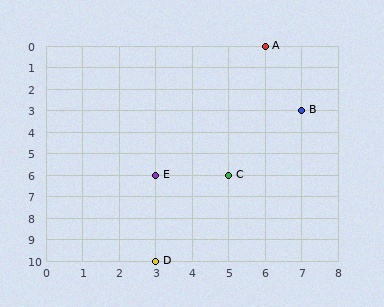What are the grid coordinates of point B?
Point B is at grid coordinates (7, 3).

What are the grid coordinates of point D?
Point D is at grid coordinates (3, 10).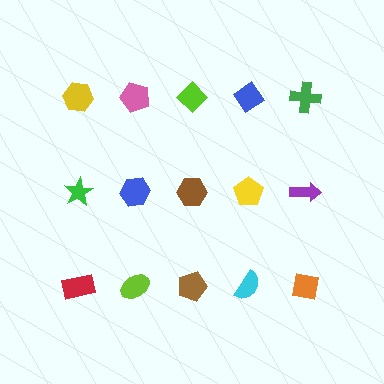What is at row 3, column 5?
An orange square.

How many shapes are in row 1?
5 shapes.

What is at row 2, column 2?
A blue hexagon.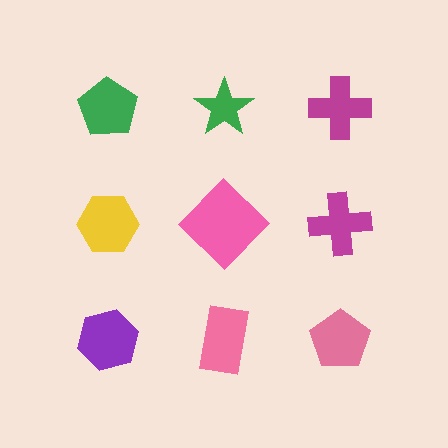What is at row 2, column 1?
A yellow hexagon.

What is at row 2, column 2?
A pink diamond.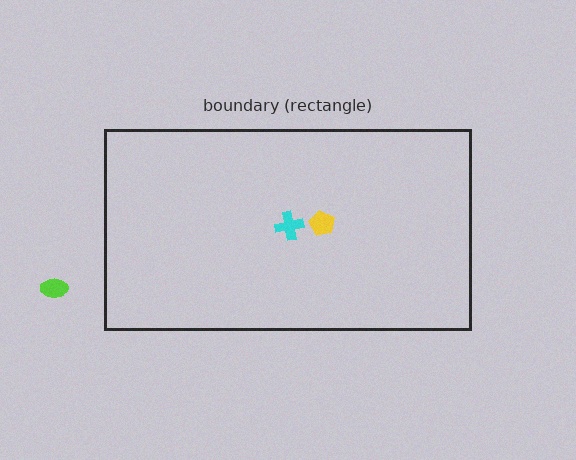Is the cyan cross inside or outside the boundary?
Inside.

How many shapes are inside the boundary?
2 inside, 1 outside.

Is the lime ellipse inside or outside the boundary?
Outside.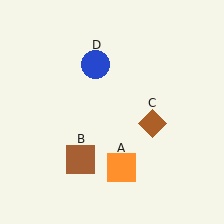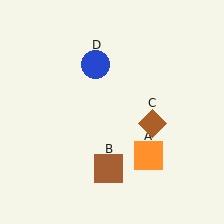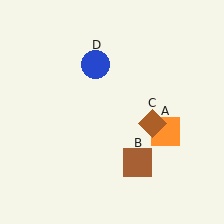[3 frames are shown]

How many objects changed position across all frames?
2 objects changed position: orange square (object A), brown square (object B).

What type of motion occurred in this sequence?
The orange square (object A), brown square (object B) rotated counterclockwise around the center of the scene.